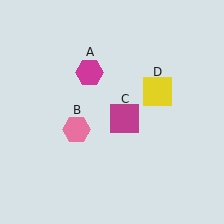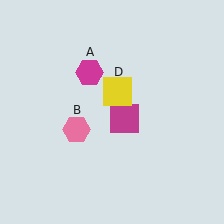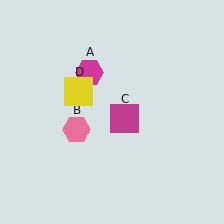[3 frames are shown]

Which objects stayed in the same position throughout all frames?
Magenta hexagon (object A) and pink hexagon (object B) and magenta square (object C) remained stationary.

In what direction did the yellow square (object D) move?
The yellow square (object D) moved left.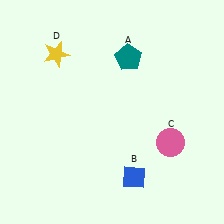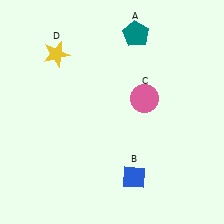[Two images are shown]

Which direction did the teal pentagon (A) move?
The teal pentagon (A) moved up.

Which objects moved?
The objects that moved are: the teal pentagon (A), the pink circle (C).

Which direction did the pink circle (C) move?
The pink circle (C) moved up.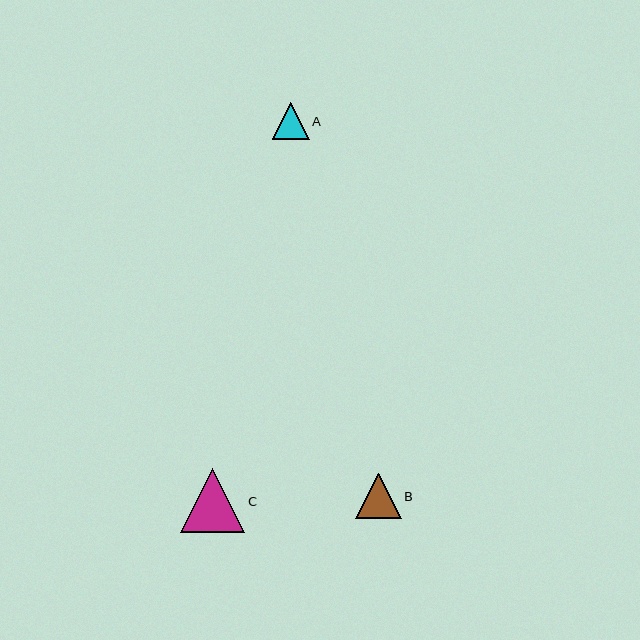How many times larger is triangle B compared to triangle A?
Triangle B is approximately 1.2 times the size of triangle A.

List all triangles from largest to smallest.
From largest to smallest: C, B, A.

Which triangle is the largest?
Triangle C is the largest with a size of approximately 64 pixels.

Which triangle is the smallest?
Triangle A is the smallest with a size of approximately 37 pixels.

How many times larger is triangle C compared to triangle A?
Triangle C is approximately 1.7 times the size of triangle A.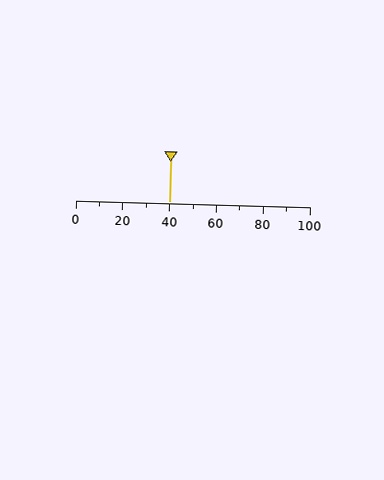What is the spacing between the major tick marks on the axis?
The major ticks are spaced 20 apart.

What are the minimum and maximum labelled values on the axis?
The axis runs from 0 to 100.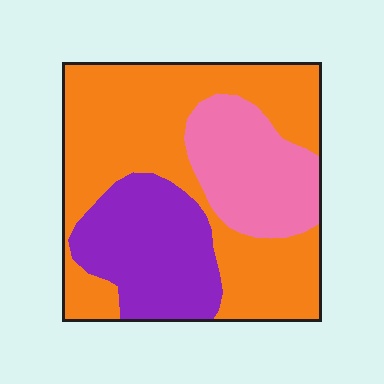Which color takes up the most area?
Orange, at roughly 55%.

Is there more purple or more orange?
Orange.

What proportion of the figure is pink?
Pink takes up about one fifth (1/5) of the figure.